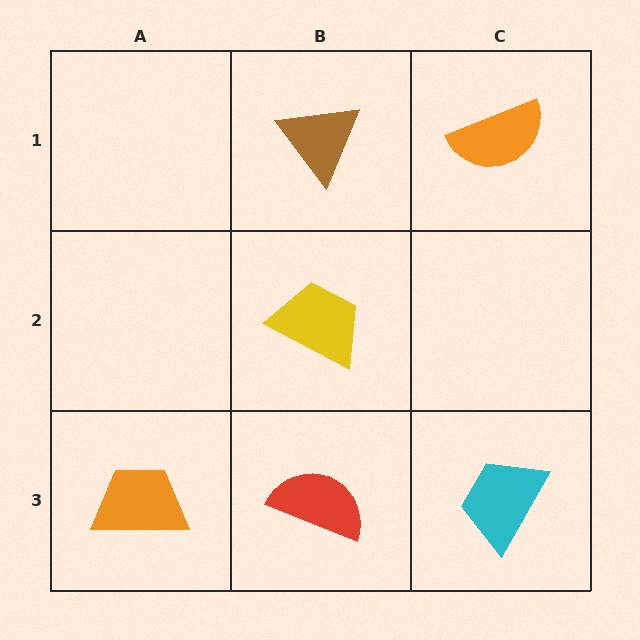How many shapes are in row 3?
3 shapes.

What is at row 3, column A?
An orange trapezoid.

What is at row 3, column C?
A cyan trapezoid.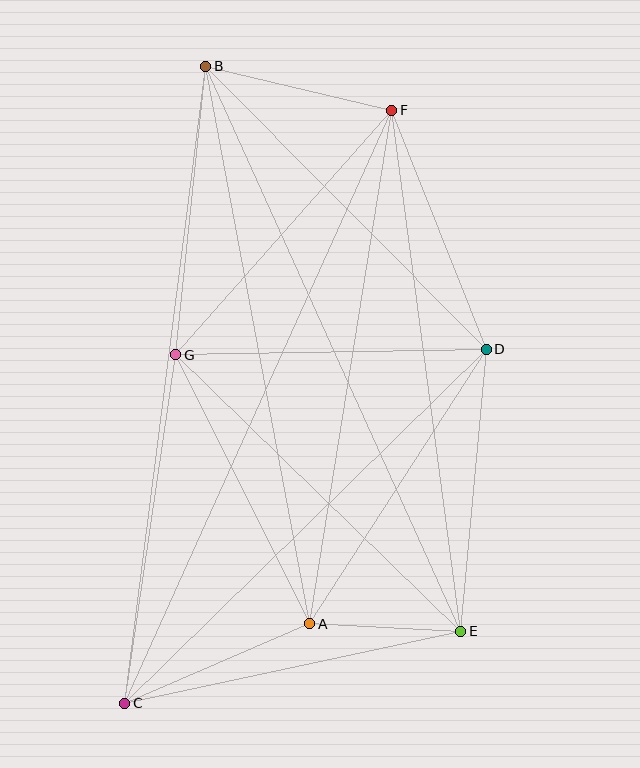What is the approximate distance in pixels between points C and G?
The distance between C and G is approximately 352 pixels.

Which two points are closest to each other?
Points A and E are closest to each other.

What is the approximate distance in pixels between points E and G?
The distance between E and G is approximately 397 pixels.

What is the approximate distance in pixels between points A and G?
The distance between A and G is approximately 301 pixels.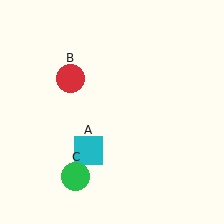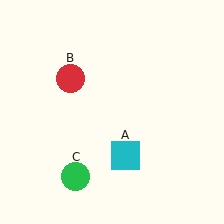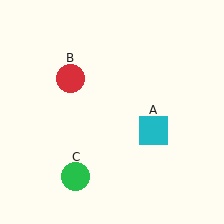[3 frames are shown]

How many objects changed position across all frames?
1 object changed position: cyan square (object A).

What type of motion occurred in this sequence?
The cyan square (object A) rotated counterclockwise around the center of the scene.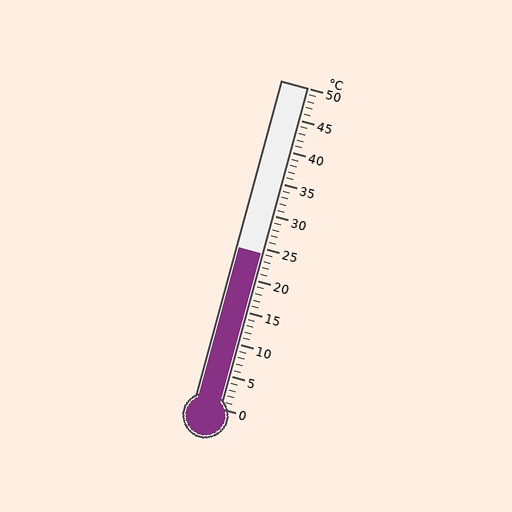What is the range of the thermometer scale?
The thermometer scale ranges from 0°C to 50°C.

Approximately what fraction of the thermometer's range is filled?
The thermometer is filled to approximately 50% of its range.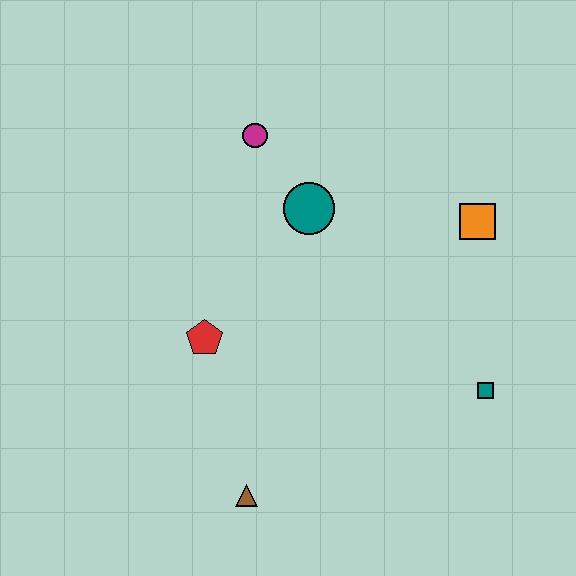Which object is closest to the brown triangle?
The red pentagon is closest to the brown triangle.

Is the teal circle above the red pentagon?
Yes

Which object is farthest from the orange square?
The brown triangle is farthest from the orange square.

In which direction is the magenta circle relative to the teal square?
The magenta circle is above the teal square.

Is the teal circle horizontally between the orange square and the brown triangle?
Yes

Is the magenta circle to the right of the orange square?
No